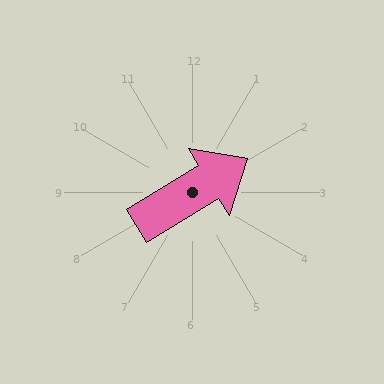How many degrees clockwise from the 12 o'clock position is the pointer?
Approximately 59 degrees.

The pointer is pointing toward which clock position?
Roughly 2 o'clock.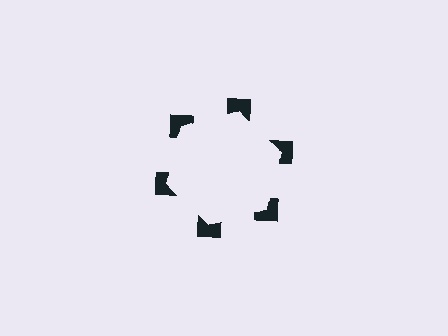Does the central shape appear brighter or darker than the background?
It typically appears slightly brighter than the background, even though no actual brightness change is drawn.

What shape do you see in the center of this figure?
An illusory hexagon — its edges are inferred from the aligned wedge cuts in the notched squares, not physically drawn.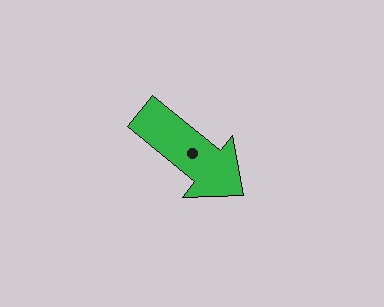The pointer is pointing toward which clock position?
Roughly 4 o'clock.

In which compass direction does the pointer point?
Southeast.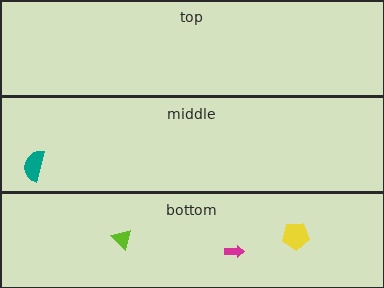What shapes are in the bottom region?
The yellow pentagon, the lime triangle, the magenta arrow.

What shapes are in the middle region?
The teal semicircle.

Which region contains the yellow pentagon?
The bottom region.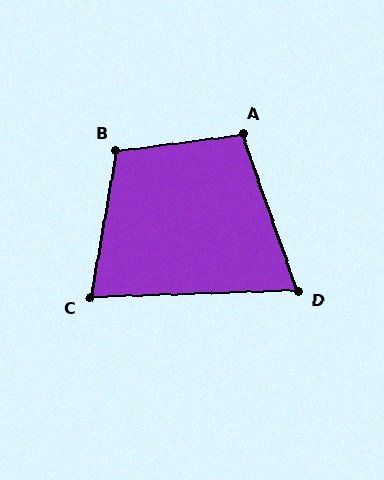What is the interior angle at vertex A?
Approximately 102 degrees (obtuse).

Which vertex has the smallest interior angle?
D, at approximately 73 degrees.